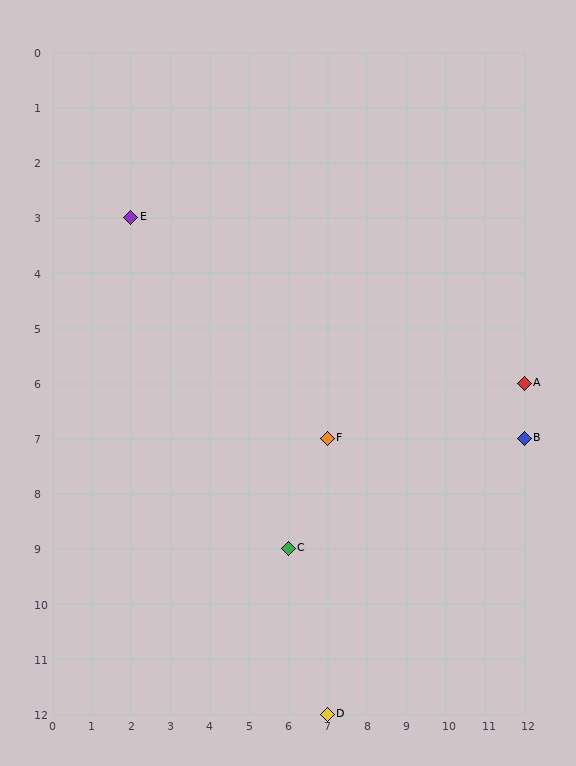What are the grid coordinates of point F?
Point F is at grid coordinates (7, 7).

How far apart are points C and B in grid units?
Points C and B are 6 columns and 2 rows apart (about 6.3 grid units diagonally).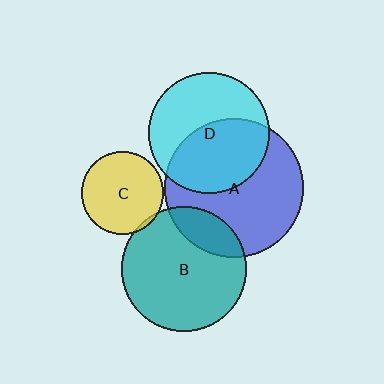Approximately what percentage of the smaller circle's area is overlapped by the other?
Approximately 50%.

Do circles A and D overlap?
Yes.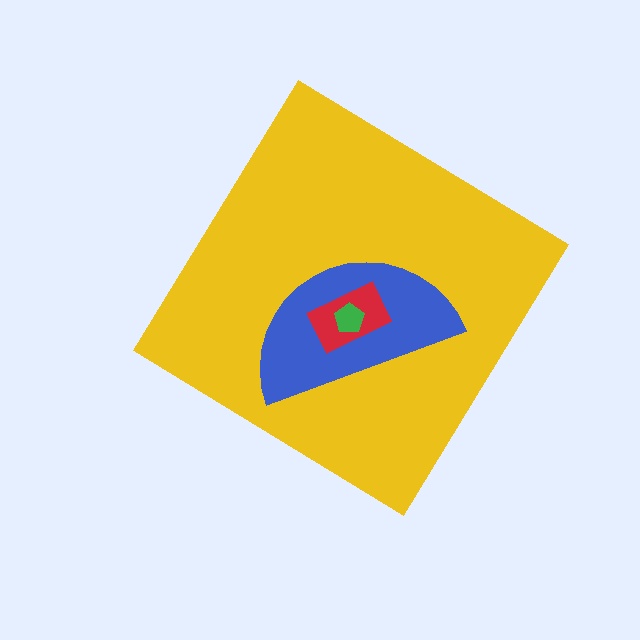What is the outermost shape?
The yellow diamond.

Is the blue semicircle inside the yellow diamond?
Yes.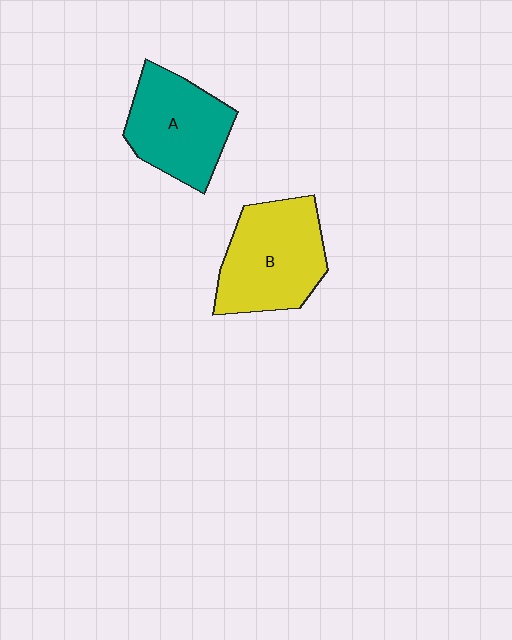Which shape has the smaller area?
Shape A (teal).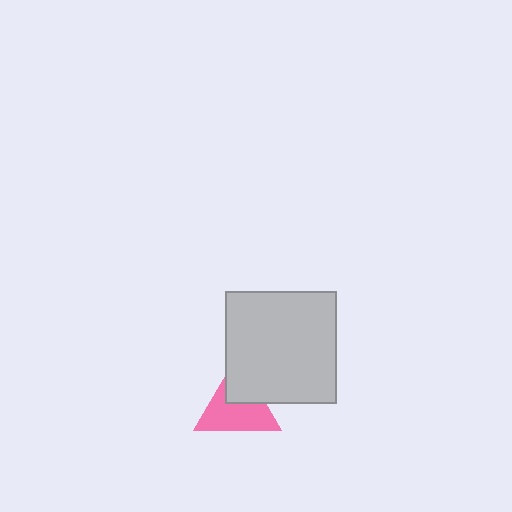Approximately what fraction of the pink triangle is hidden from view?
Roughly 34% of the pink triangle is hidden behind the light gray square.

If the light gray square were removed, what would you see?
You would see the complete pink triangle.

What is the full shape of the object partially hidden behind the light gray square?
The partially hidden object is a pink triangle.